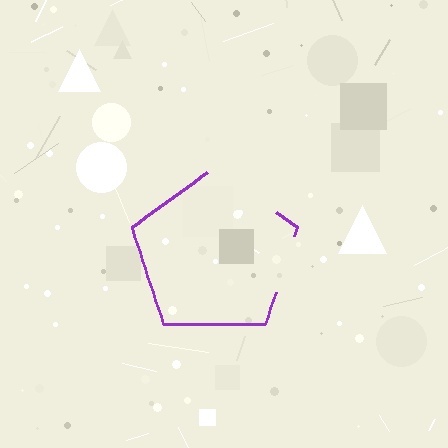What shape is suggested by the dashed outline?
The dashed outline suggests a pentagon.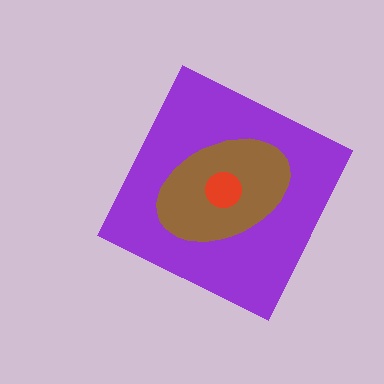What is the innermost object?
The red circle.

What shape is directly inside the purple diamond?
The brown ellipse.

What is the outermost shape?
The purple diamond.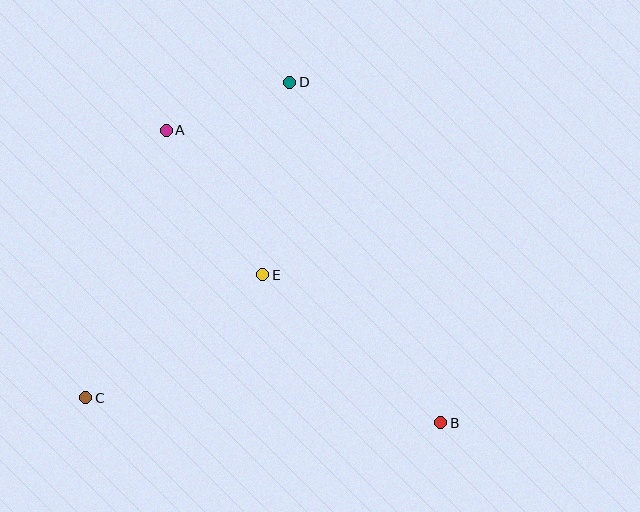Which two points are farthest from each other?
Points A and B are farthest from each other.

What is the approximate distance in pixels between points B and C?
The distance between B and C is approximately 356 pixels.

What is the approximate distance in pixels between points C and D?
The distance between C and D is approximately 376 pixels.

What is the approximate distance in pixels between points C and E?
The distance between C and E is approximately 216 pixels.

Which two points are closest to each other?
Points A and D are closest to each other.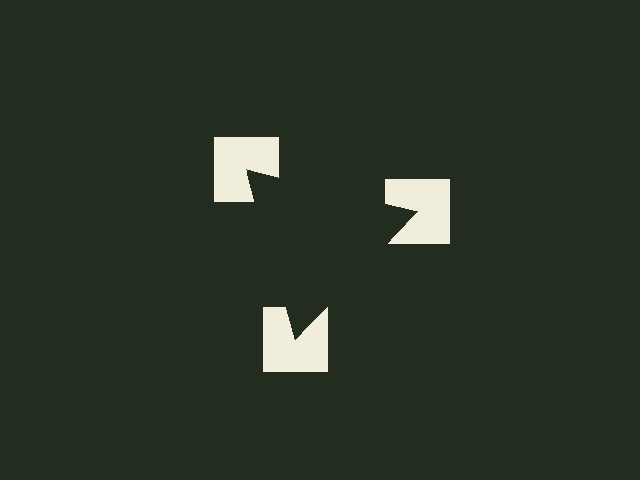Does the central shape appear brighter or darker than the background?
It typically appears slightly darker than the background, even though no actual brightness change is drawn.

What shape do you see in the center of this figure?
An illusory triangle — its edges are inferred from the aligned wedge cuts in the notched squares, not physically drawn.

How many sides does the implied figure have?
3 sides.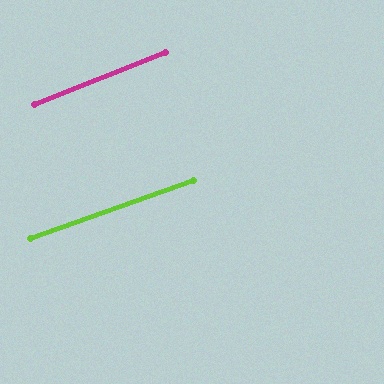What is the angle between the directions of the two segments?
Approximately 2 degrees.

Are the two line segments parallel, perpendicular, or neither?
Parallel — their directions differ by only 1.9°.